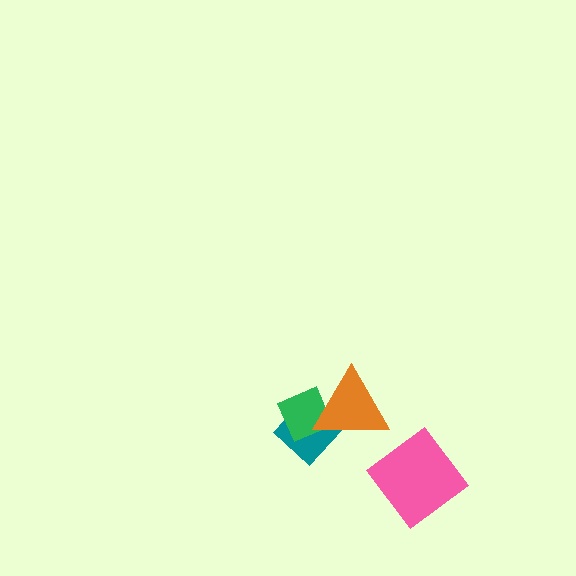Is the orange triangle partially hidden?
No, no other shape covers it.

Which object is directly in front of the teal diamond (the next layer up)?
The green diamond is directly in front of the teal diamond.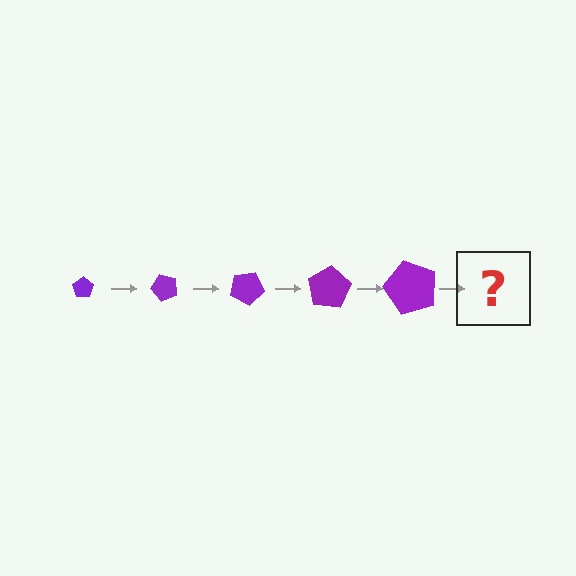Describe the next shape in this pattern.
It should be a pentagon, larger than the previous one and rotated 250 degrees from the start.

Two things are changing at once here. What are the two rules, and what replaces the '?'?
The two rules are that the pentagon grows larger each step and it rotates 50 degrees each step. The '?' should be a pentagon, larger than the previous one and rotated 250 degrees from the start.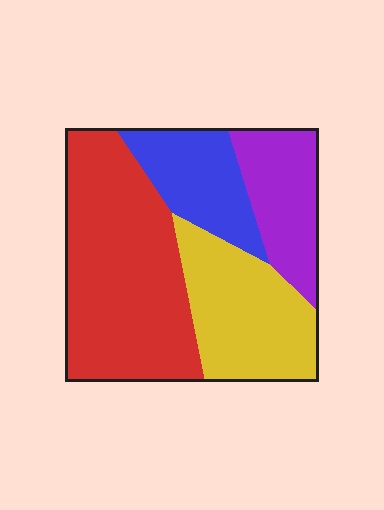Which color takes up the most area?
Red, at roughly 45%.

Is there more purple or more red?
Red.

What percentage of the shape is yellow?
Yellow takes up about one quarter (1/4) of the shape.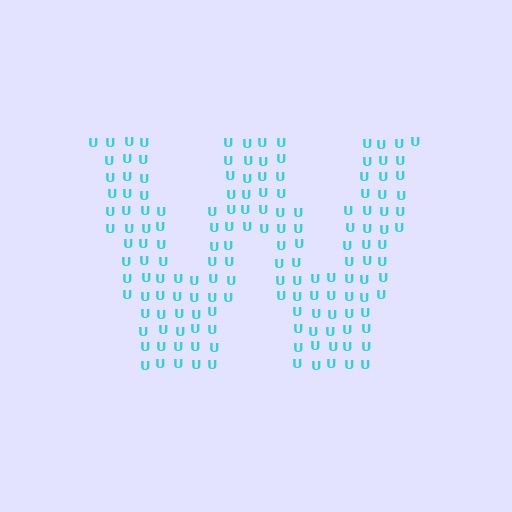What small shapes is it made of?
It is made of small letter U's.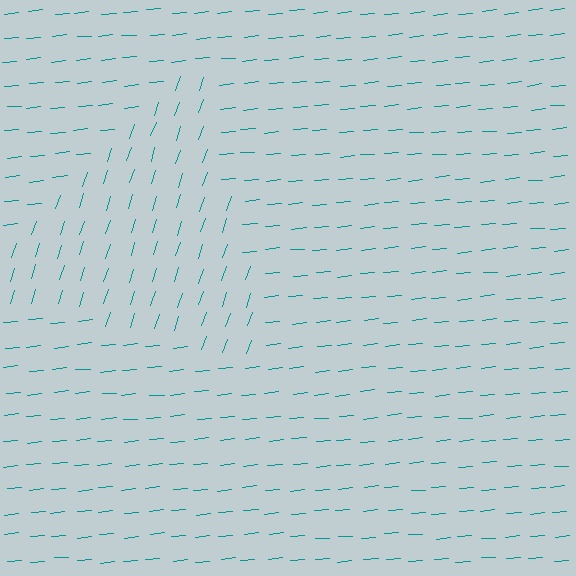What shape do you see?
I see a triangle.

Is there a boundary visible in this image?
Yes, there is a texture boundary formed by a change in line orientation.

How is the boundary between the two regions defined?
The boundary is defined purely by a change in line orientation (approximately 66 degrees difference). All lines are the same color and thickness.